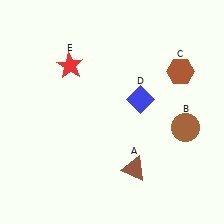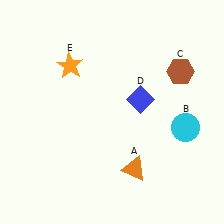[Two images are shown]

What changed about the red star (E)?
In Image 1, E is red. In Image 2, it changed to orange.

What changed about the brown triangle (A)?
In Image 1, A is brown. In Image 2, it changed to orange.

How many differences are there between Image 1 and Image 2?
There are 3 differences between the two images.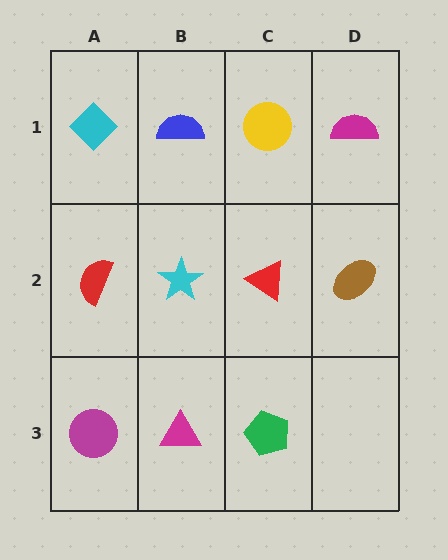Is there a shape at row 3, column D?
No, that cell is empty.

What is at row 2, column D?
A brown ellipse.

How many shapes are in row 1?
4 shapes.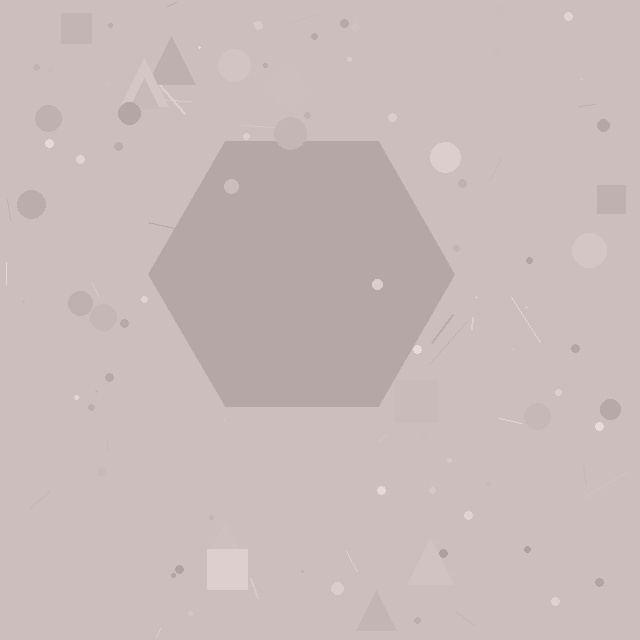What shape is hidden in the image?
A hexagon is hidden in the image.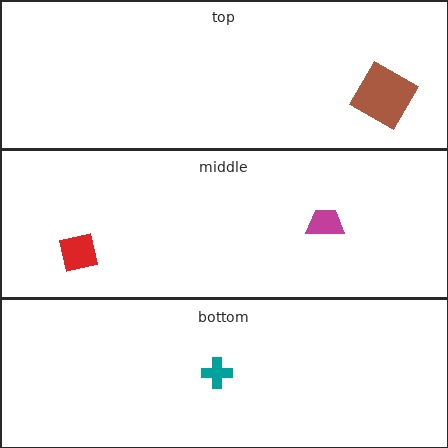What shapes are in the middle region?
The magenta trapezoid, the red square.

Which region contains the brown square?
The top region.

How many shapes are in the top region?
1.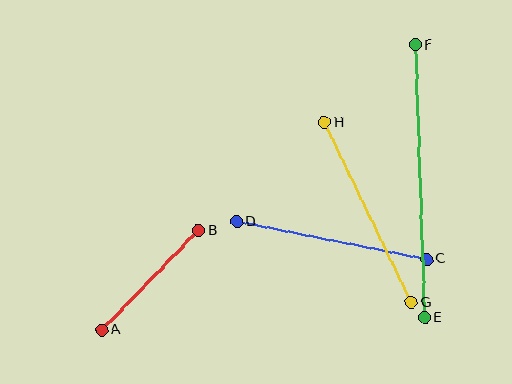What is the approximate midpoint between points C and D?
The midpoint is at approximately (332, 241) pixels.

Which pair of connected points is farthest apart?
Points E and F are farthest apart.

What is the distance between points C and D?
The distance is approximately 194 pixels.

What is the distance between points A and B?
The distance is approximately 139 pixels.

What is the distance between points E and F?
The distance is approximately 273 pixels.